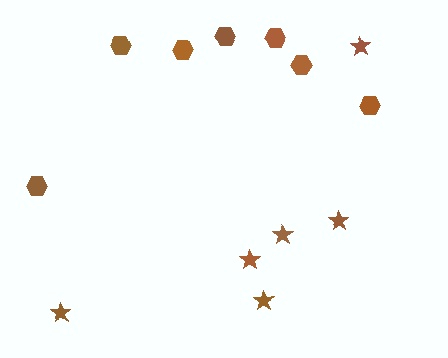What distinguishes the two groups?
There are 2 groups: one group of hexagons (7) and one group of stars (6).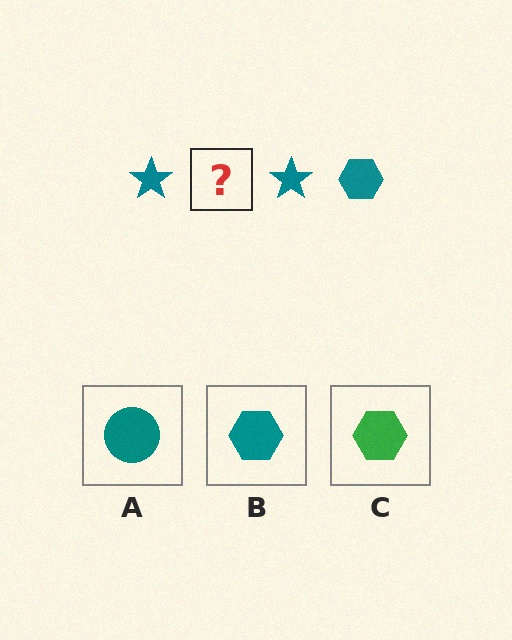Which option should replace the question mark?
Option B.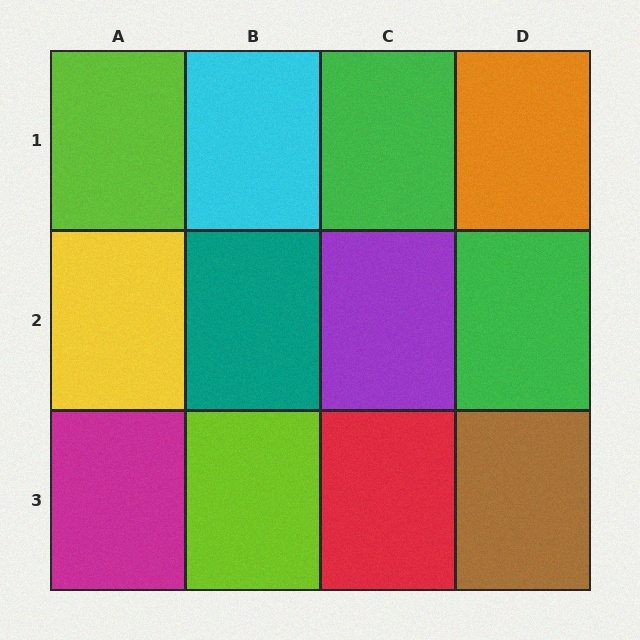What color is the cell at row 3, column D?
Brown.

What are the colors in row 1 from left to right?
Lime, cyan, green, orange.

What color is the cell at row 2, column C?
Purple.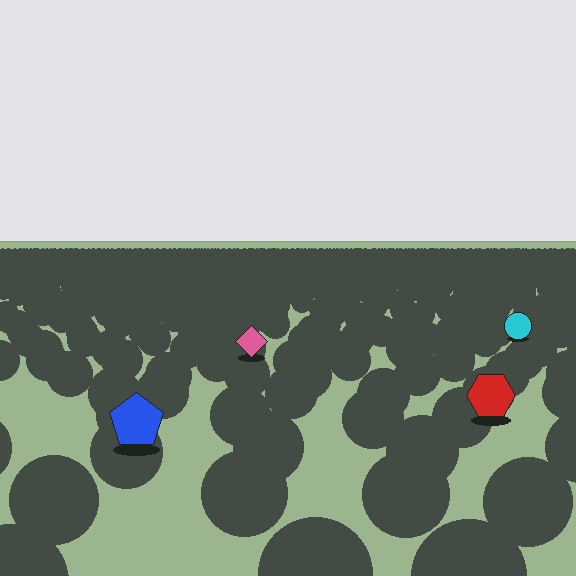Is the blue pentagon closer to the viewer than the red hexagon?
Yes. The blue pentagon is closer — you can tell from the texture gradient: the ground texture is coarser near it.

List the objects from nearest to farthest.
From nearest to farthest: the blue pentagon, the red hexagon, the pink diamond, the cyan circle.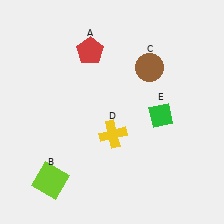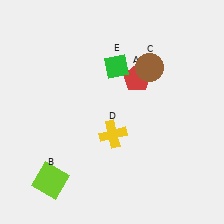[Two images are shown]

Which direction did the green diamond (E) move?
The green diamond (E) moved up.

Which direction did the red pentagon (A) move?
The red pentagon (A) moved right.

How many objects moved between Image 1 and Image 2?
2 objects moved between the two images.